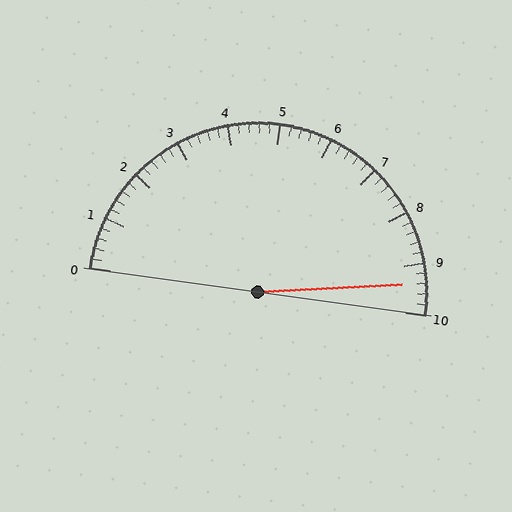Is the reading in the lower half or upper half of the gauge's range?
The reading is in the upper half of the range (0 to 10).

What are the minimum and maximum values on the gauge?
The gauge ranges from 0 to 10.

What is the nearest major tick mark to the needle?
The nearest major tick mark is 9.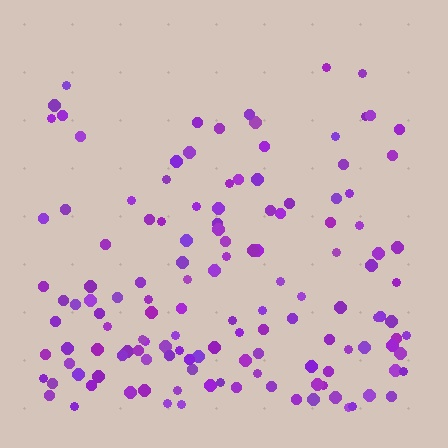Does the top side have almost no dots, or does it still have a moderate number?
Still a moderate number, just noticeably fewer than the bottom.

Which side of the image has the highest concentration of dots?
The bottom.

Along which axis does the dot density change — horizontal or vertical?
Vertical.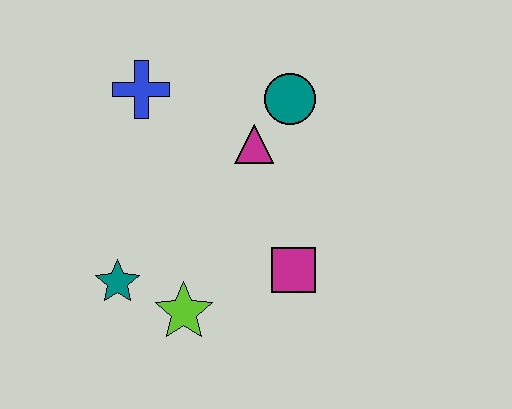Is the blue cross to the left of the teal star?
No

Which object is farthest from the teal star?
The teal circle is farthest from the teal star.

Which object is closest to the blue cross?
The magenta triangle is closest to the blue cross.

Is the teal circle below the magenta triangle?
No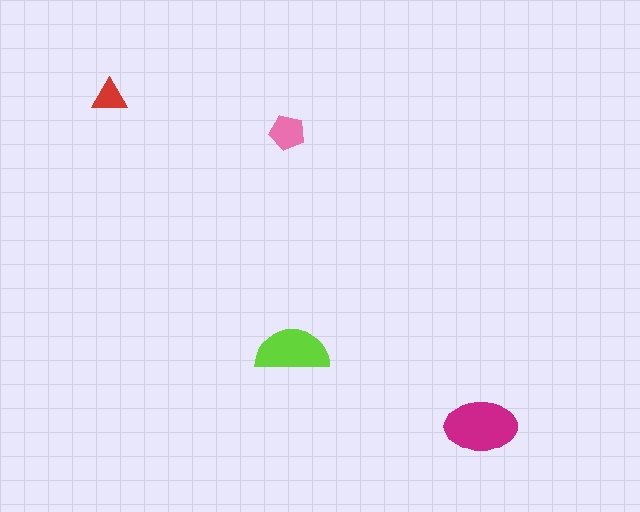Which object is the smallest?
The red triangle.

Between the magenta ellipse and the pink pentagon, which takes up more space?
The magenta ellipse.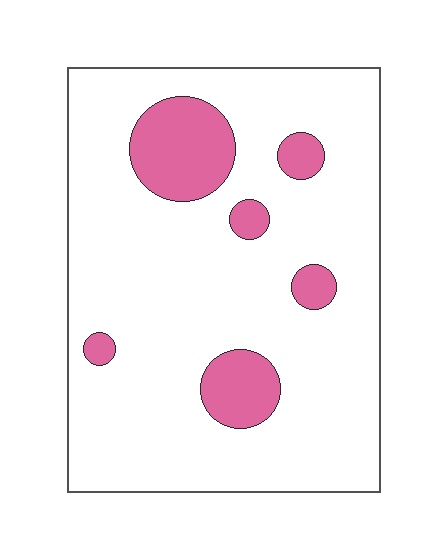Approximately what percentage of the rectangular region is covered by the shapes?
Approximately 15%.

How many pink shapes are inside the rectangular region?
6.